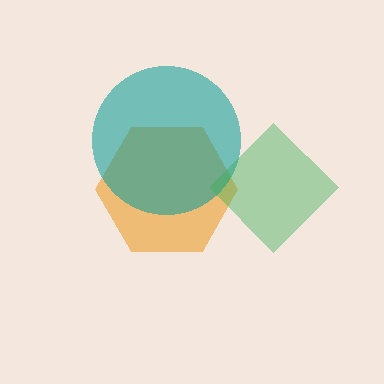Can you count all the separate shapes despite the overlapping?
Yes, there are 3 separate shapes.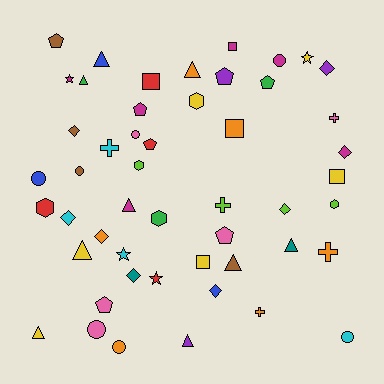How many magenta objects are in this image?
There are 6 magenta objects.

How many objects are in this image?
There are 50 objects.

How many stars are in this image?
There are 4 stars.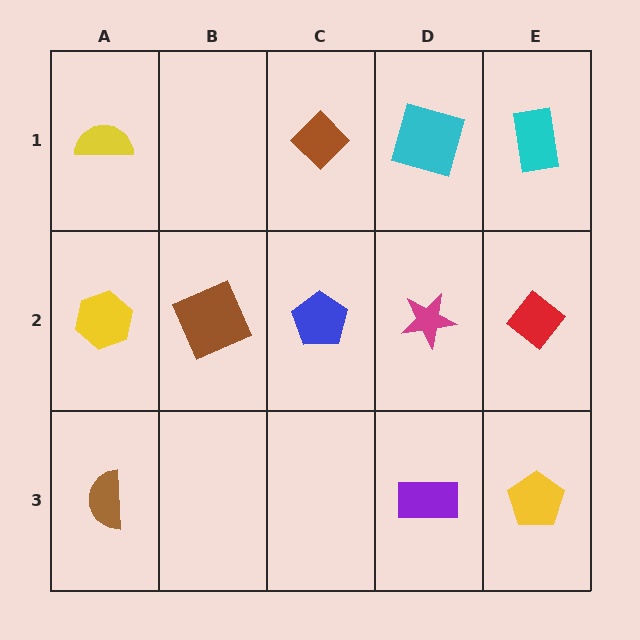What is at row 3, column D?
A purple rectangle.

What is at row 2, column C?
A blue pentagon.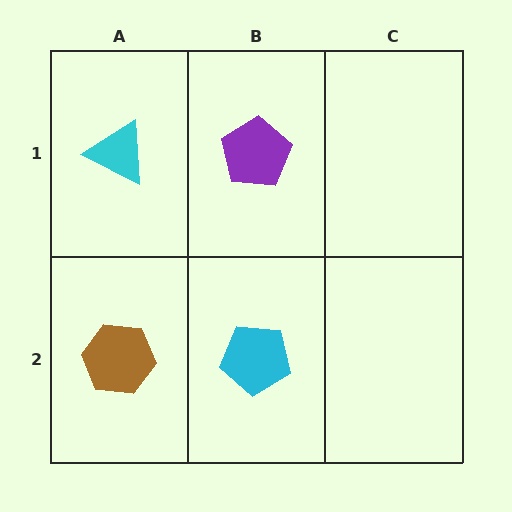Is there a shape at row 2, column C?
No, that cell is empty.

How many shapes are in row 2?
2 shapes.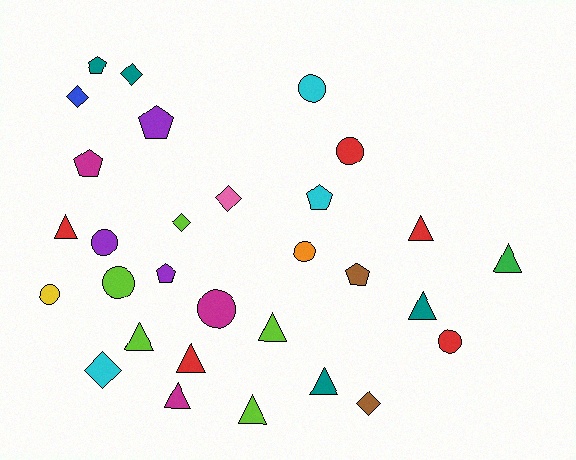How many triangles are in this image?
There are 10 triangles.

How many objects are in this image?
There are 30 objects.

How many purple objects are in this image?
There are 3 purple objects.